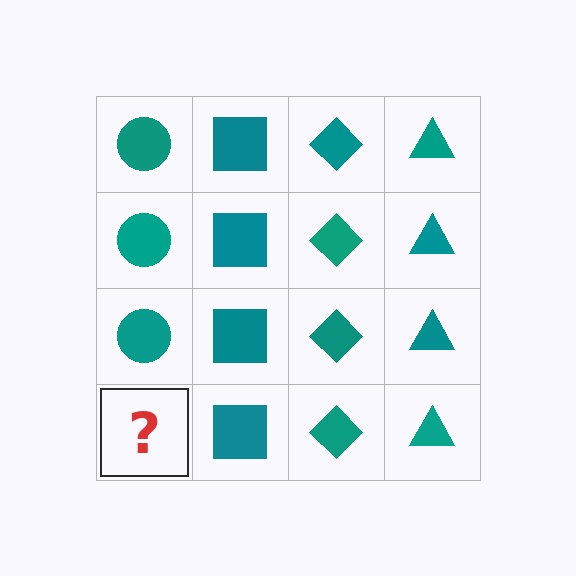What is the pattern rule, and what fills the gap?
The rule is that each column has a consistent shape. The gap should be filled with a teal circle.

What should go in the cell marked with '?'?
The missing cell should contain a teal circle.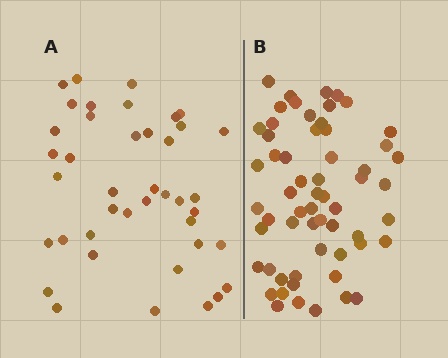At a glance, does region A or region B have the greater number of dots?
Region B (the right region) has more dots.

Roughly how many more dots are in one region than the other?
Region B has approximately 20 more dots than region A.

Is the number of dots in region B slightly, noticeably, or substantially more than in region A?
Region B has noticeably more, but not dramatically so. The ratio is roughly 1.4 to 1.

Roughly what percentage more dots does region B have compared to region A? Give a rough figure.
About 45% more.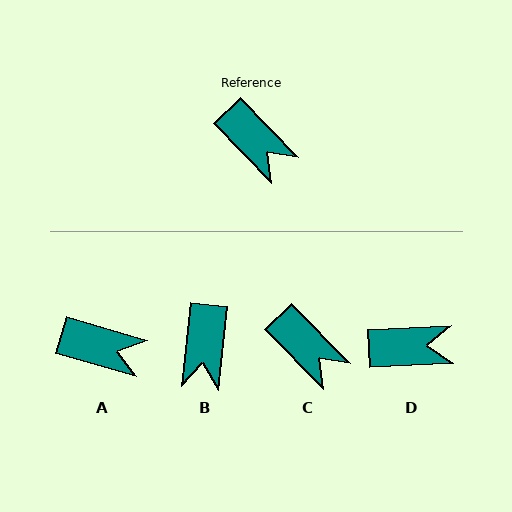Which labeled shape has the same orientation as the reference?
C.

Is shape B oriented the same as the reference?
No, it is off by about 51 degrees.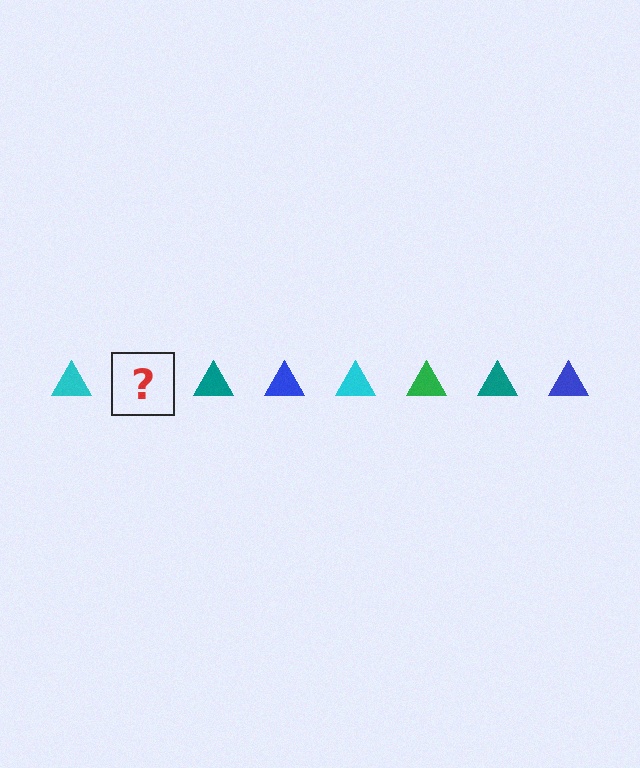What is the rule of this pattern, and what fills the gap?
The rule is that the pattern cycles through cyan, green, teal, blue triangles. The gap should be filled with a green triangle.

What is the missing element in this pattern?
The missing element is a green triangle.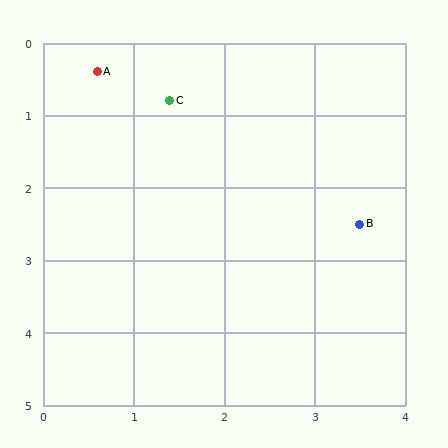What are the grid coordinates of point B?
Point B is at approximately (3.5, 2.5).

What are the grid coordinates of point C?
Point C is at approximately (1.4, 0.8).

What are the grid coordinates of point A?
Point A is at approximately (0.6, 0.4).